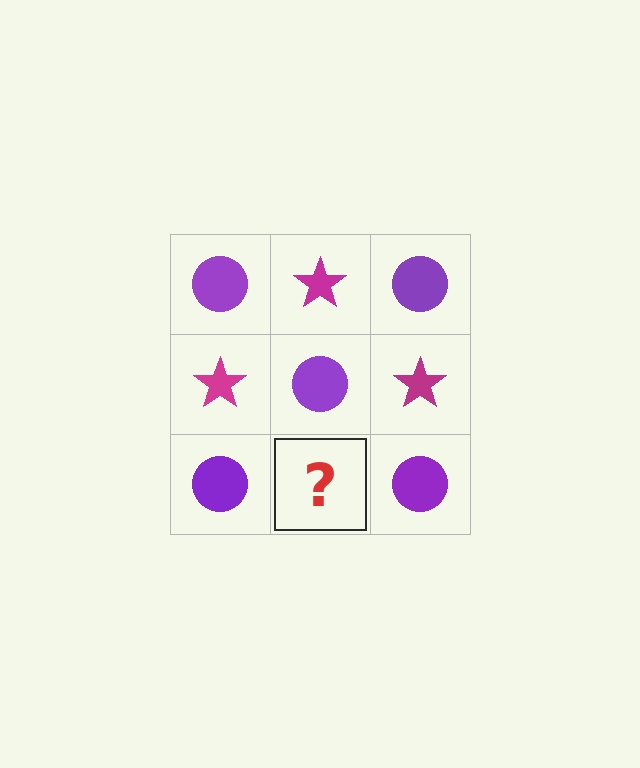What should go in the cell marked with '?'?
The missing cell should contain a magenta star.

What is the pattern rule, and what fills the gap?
The rule is that it alternates purple circle and magenta star in a checkerboard pattern. The gap should be filled with a magenta star.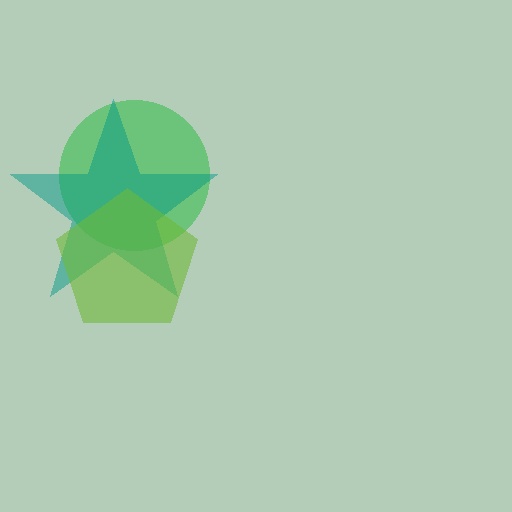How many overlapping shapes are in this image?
There are 3 overlapping shapes in the image.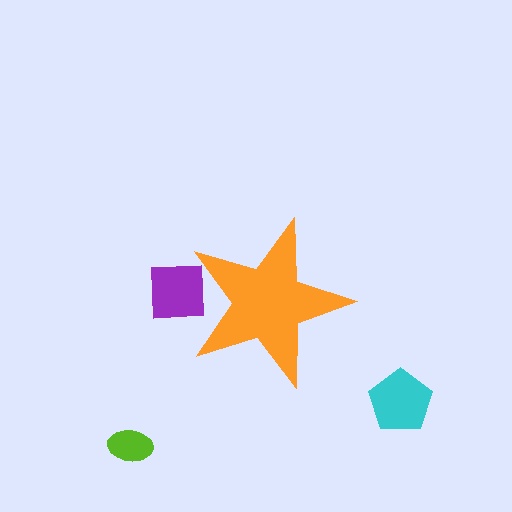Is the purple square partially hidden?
Yes, the purple square is partially hidden behind the orange star.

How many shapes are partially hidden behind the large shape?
1 shape is partially hidden.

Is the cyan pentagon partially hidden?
No, the cyan pentagon is fully visible.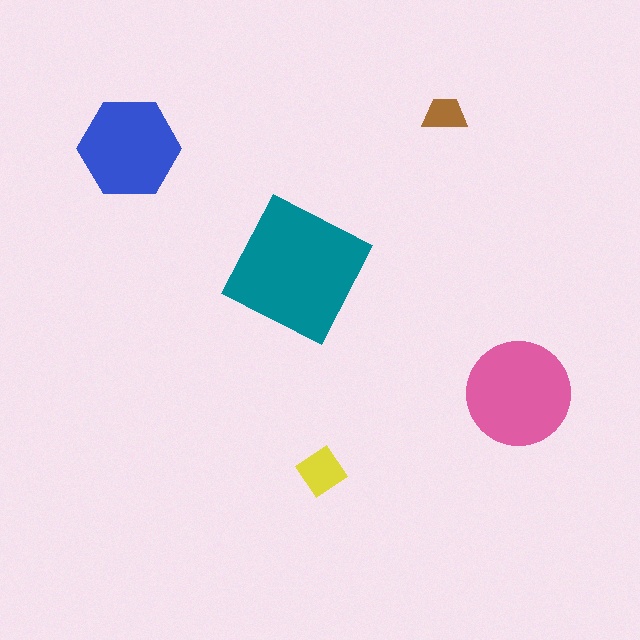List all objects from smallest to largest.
The brown trapezoid, the yellow diamond, the blue hexagon, the pink circle, the teal square.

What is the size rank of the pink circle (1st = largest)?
2nd.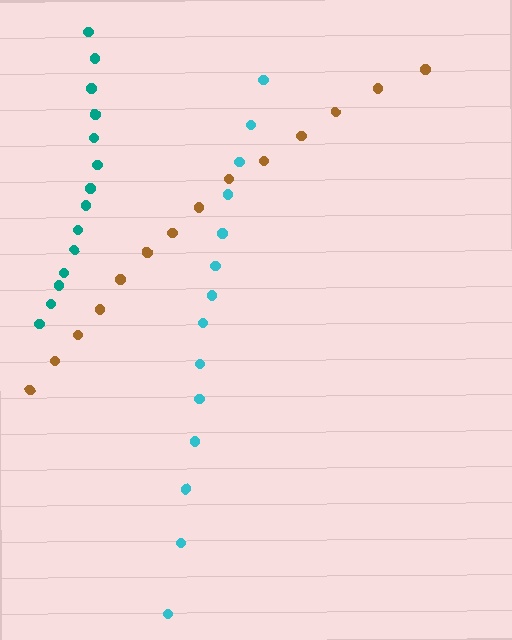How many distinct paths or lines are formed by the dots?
There are 3 distinct paths.